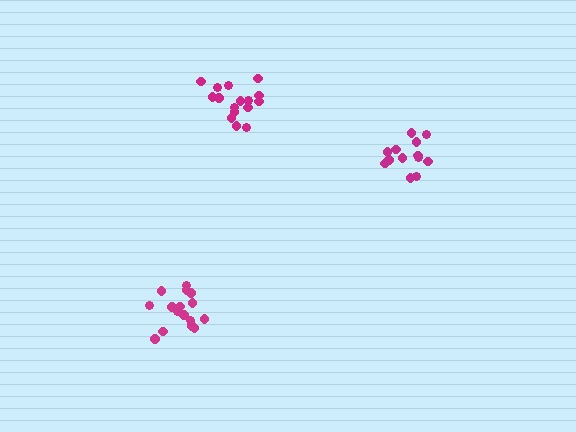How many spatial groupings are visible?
There are 3 spatial groupings.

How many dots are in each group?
Group 1: 16 dots, Group 2: 16 dots, Group 3: 13 dots (45 total).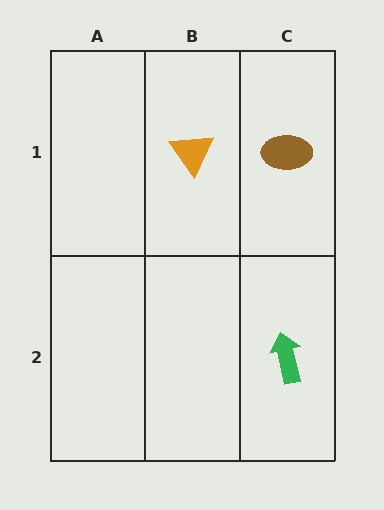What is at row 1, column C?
A brown ellipse.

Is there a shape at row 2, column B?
No, that cell is empty.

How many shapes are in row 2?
1 shape.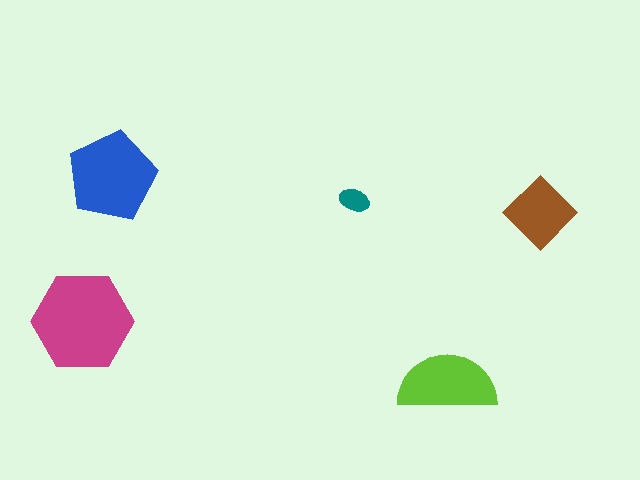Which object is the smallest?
The teal ellipse.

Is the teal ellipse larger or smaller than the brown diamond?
Smaller.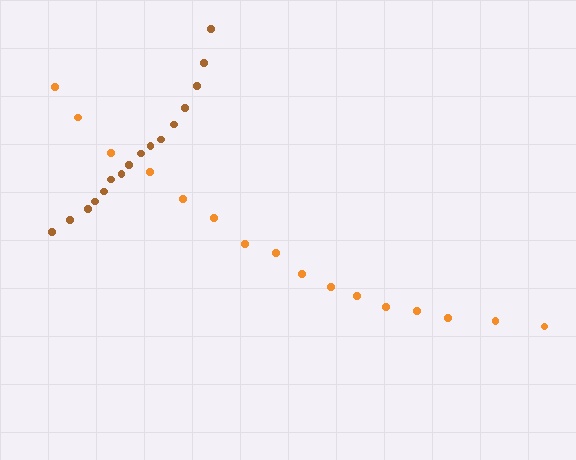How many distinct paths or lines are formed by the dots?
There are 2 distinct paths.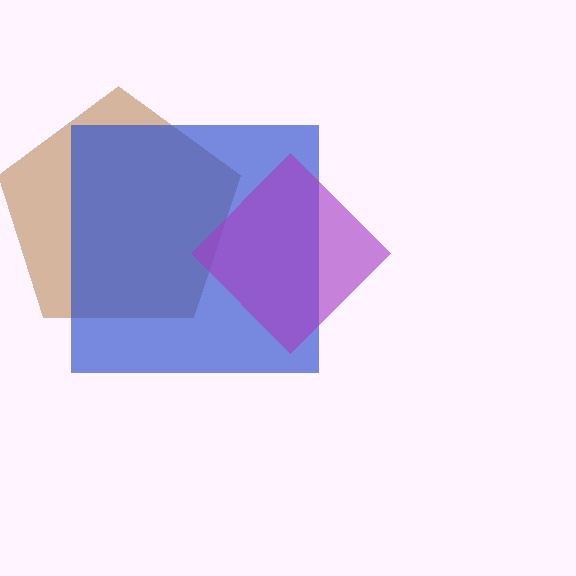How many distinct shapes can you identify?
There are 3 distinct shapes: a brown pentagon, a blue square, a purple diamond.